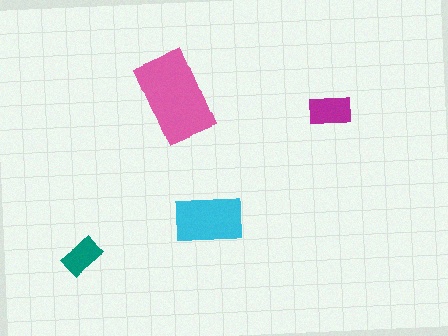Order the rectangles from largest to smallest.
the pink one, the cyan one, the magenta one, the teal one.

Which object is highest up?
The pink rectangle is topmost.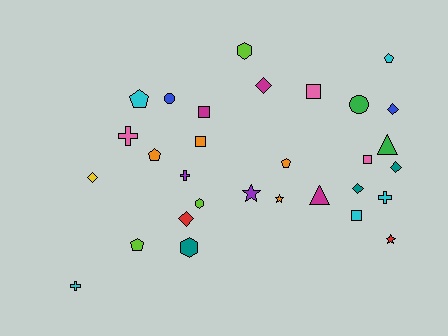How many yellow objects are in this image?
There is 1 yellow object.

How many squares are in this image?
There are 5 squares.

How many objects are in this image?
There are 30 objects.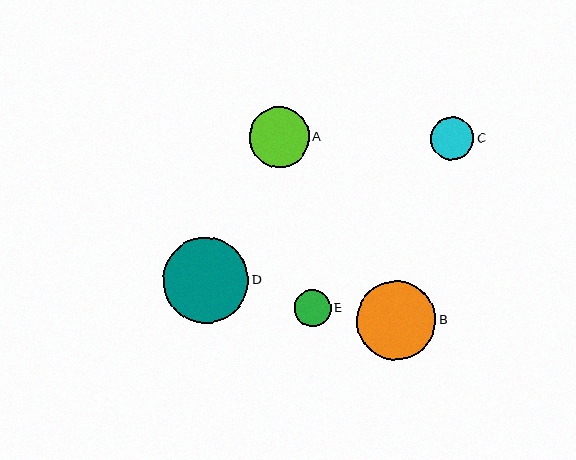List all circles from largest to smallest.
From largest to smallest: D, B, A, C, E.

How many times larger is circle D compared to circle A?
Circle D is approximately 1.4 times the size of circle A.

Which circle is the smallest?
Circle E is the smallest with a size of approximately 37 pixels.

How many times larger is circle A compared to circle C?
Circle A is approximately 1.4 times the size of circle C.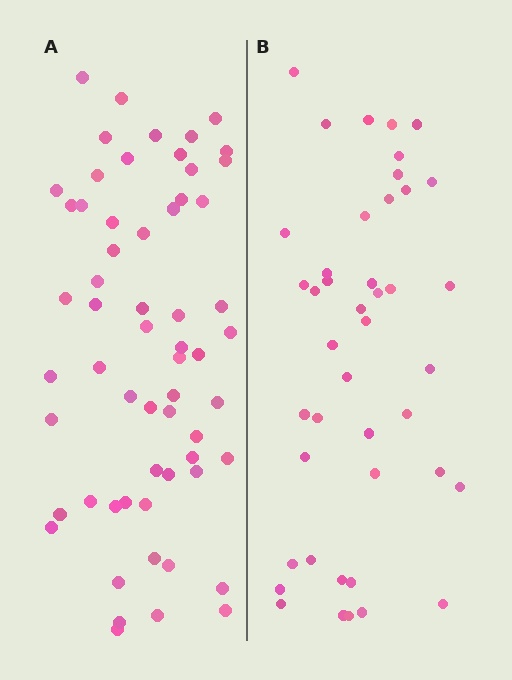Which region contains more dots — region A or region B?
Region A (the left region) has more dots.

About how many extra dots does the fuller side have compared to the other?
Region A has approximately 15 more dots than region B.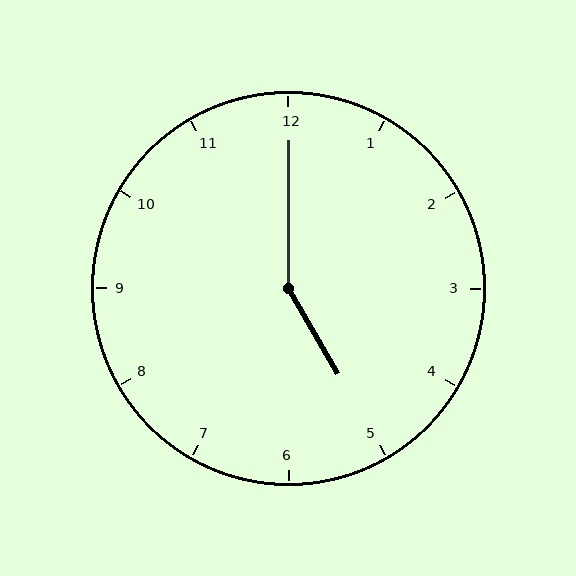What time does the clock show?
5:00.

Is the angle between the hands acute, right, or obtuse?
It is obtuse.